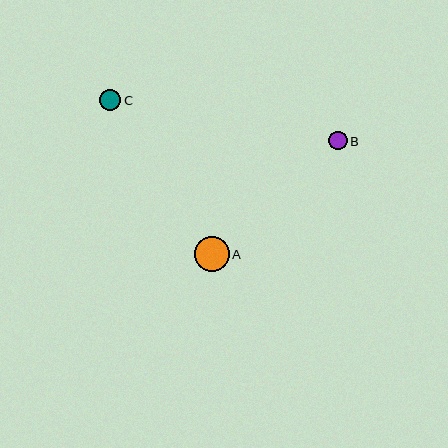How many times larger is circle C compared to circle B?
Circle C is approximately 1.1 times the size of circle B.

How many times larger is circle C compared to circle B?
Circle C is approximately 1.1 times the size of circle B.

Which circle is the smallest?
Circle B is the smallest with a size of approximately 19 pixels.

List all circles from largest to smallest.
From largest to smallest: A, C, B.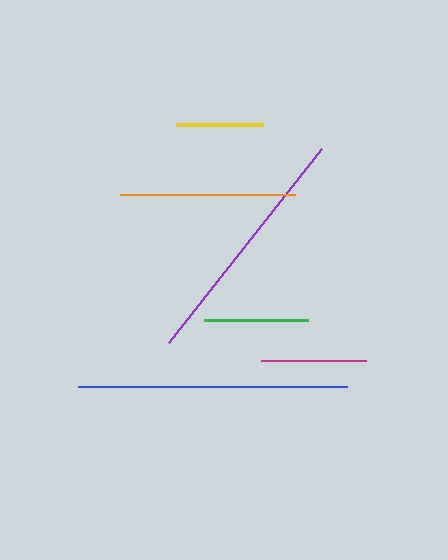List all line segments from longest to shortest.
From longest to shortest: blue, purple, orange, magenta, green, yellow.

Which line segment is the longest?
The blue line is the longest at approximately 269 pixels.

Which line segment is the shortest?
The yellow line is the shortest at approximately 87 pixels.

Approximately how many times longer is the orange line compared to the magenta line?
The orange line is approximately 1.7 times the length of the magenta line.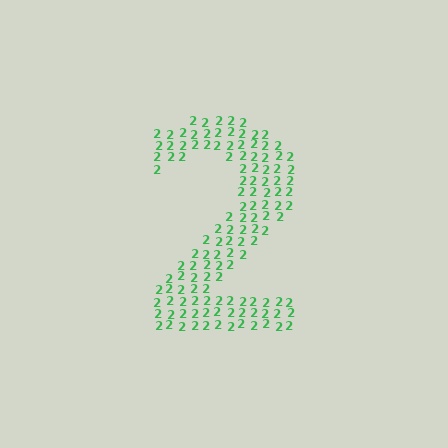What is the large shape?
The large shape is the digit 2.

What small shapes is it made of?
It is made of small digit 2's.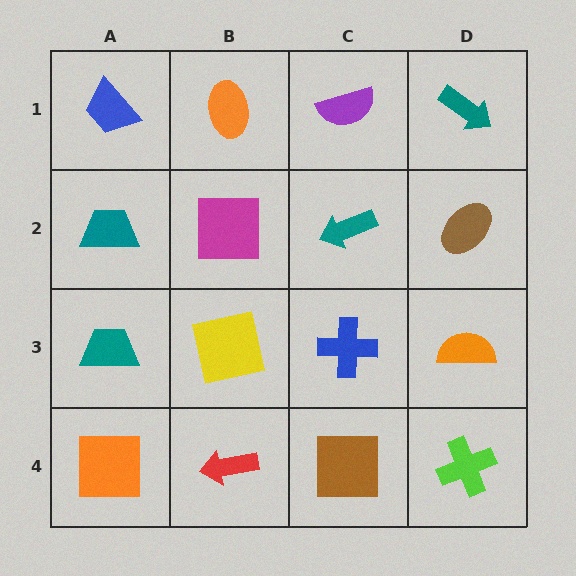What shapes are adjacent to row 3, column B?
A magenta square (row 2, column B), a red arrow (row 4, column B), a teal trapezoid (row 3, column A), a blue cross (row 3, column C).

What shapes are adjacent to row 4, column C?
A blue cross (row 3, column C), a red arrow (row 4, column B), a lime cross (row 4, column D).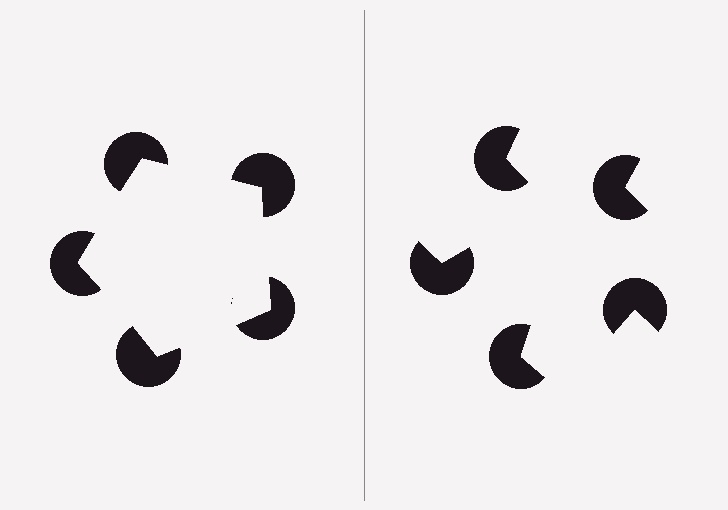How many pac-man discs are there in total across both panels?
10 — 5 on each side.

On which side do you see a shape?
An illusory pentagon appears on the left side. On the right side the wedge cuts are rotated, so no coherent shape forms.